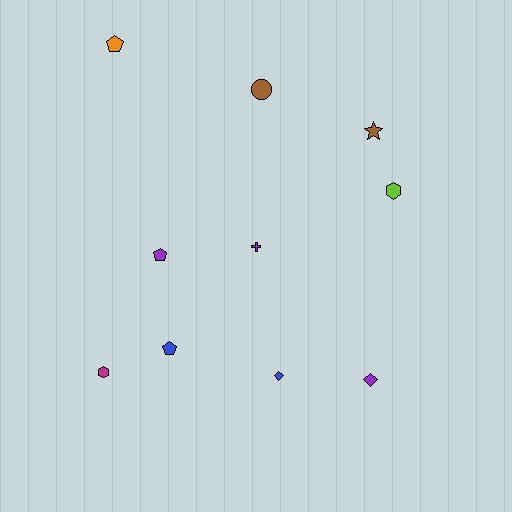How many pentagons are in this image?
There are 3 pentagons.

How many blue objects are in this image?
There are 2 blue objects.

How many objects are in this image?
There are 10 objects.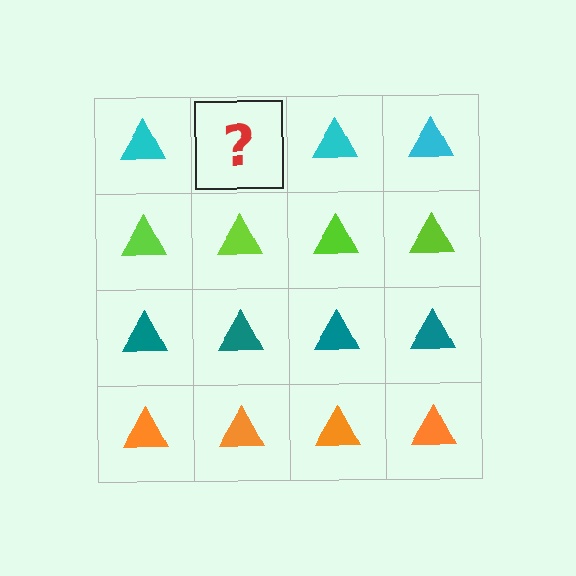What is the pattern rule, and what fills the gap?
The rule is that each row has a consistent color. The gap should be filled with a cyan triangle.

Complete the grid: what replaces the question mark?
The question mark should be replaced with a cyan triangle.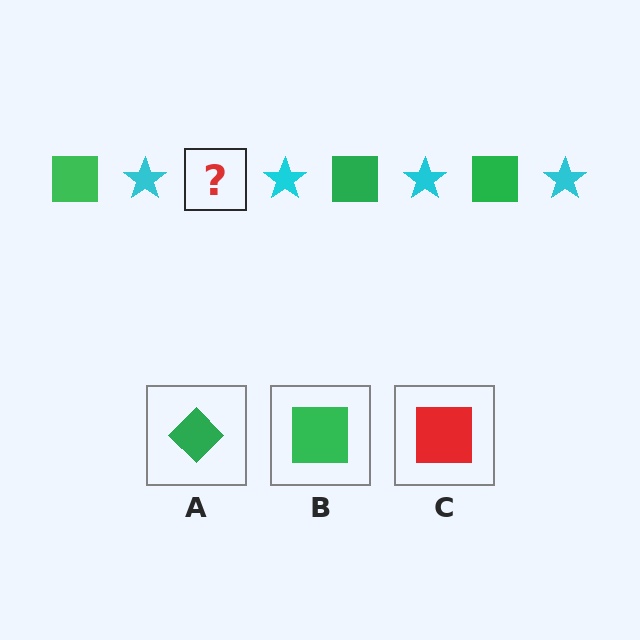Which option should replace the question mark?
Option B.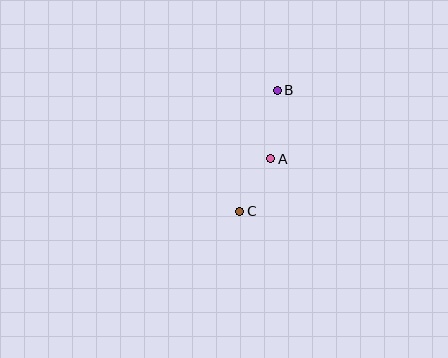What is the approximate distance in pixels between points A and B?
The distance between A and B is approximately 68 pixels.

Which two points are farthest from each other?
Points B and C are farthest from each other.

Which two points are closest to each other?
Points A and C are closest to each other.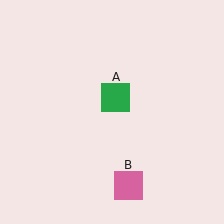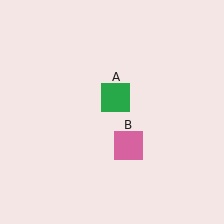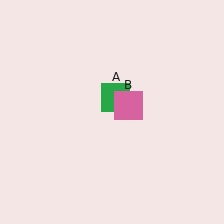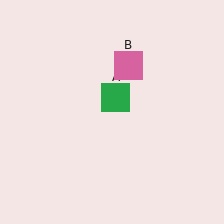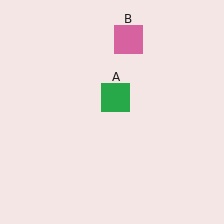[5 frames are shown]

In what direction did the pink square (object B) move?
The pink square (object B) moved up.